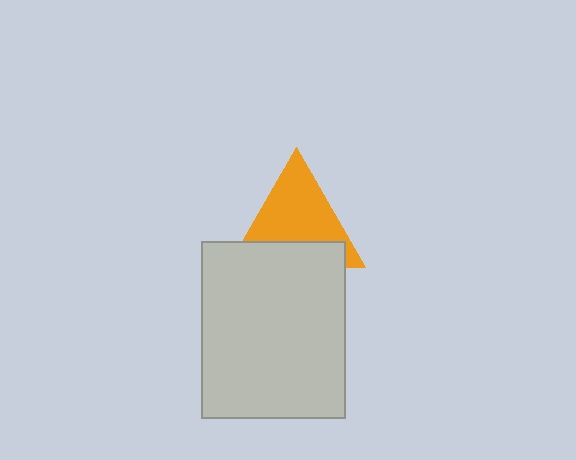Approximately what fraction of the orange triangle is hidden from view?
Roughly 34% of the orange triangle is hidden behind the light gray rectangle.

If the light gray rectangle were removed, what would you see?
You would see the complete orange triangle.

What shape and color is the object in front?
The object in front is a light gray rectangle.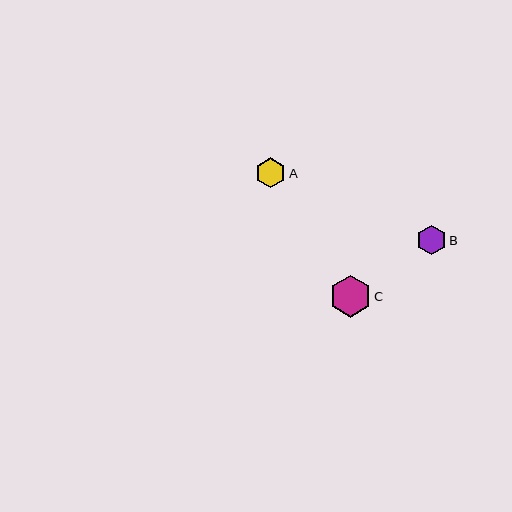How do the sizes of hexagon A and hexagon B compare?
Hexagon A and hexagon B are approximately the same size.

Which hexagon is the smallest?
Hexagon B is the smallest with a size of approximately 29 pixels.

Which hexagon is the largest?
Hexagon C is the largest with a size of approximately 42 pixels.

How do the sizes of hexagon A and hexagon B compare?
Hexagon A and hexagon B are approximately the same size.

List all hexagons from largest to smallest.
From largest to smallest: C, A, B.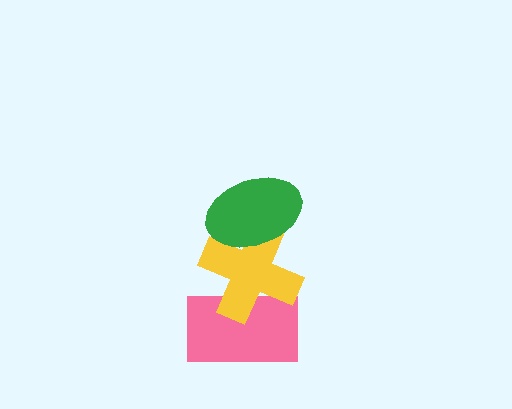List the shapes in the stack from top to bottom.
From top to bottom: the green ellipse, the yellow cross, the pink rectangle.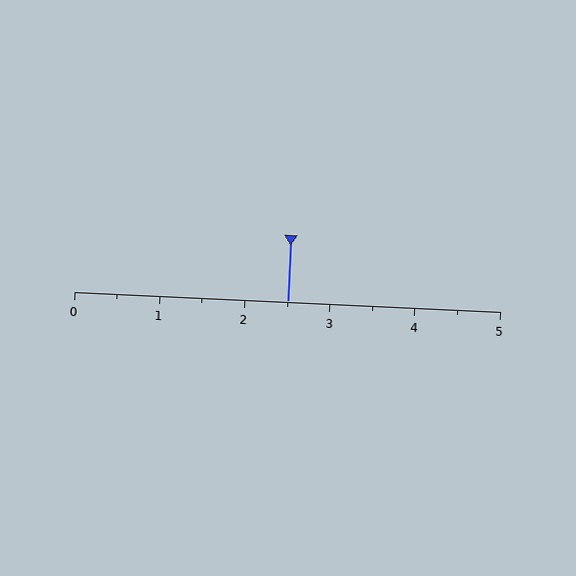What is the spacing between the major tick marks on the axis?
The major ticks are spaced 1 apart.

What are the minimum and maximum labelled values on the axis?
The axis runs from 0 to 5.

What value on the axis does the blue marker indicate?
The marker indicates approximately 2.5.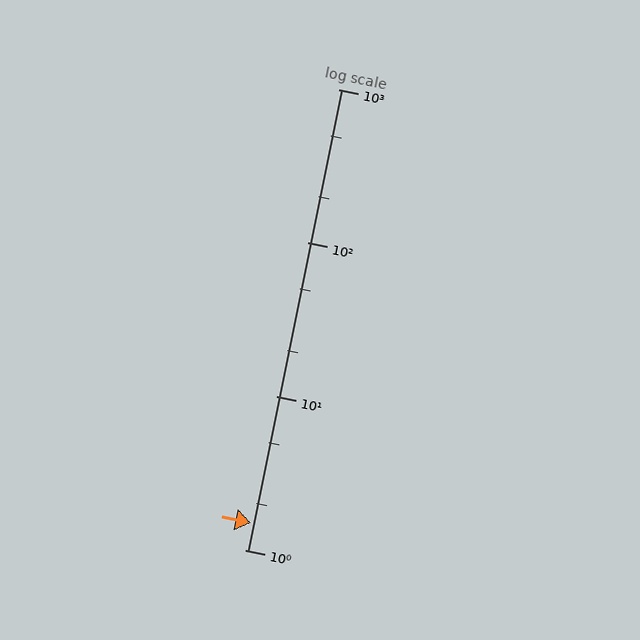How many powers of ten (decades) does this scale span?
The scale spans 3 decades, from 1 to 1000.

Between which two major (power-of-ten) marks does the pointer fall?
The pointer is between 1 and 10.